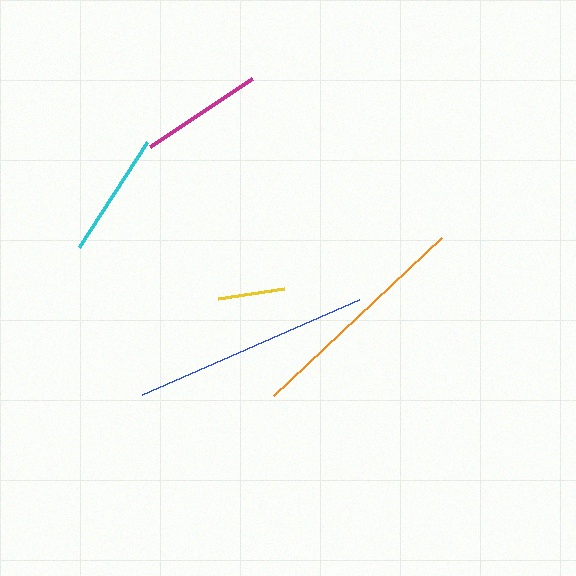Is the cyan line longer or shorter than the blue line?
The blue line is longer than the cyan line.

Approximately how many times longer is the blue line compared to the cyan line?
The blue line is approximately 1.9 times the length of the cyan line.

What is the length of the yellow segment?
The yellow segment is approximately 68 pixels long.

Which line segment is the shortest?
The yellow line is the shortest at approximately 68 pixels.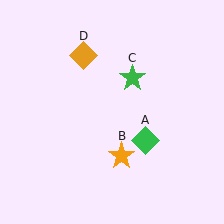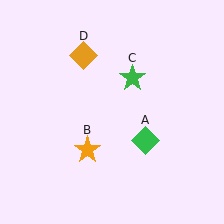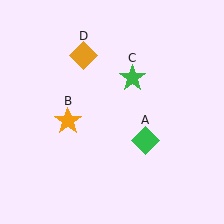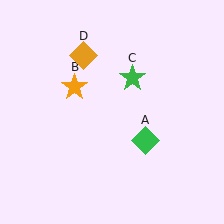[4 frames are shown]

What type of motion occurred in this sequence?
The orange star (object B) rotated clockwise around the center of the scene.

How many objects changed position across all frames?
1 object changed position: orange star (object B).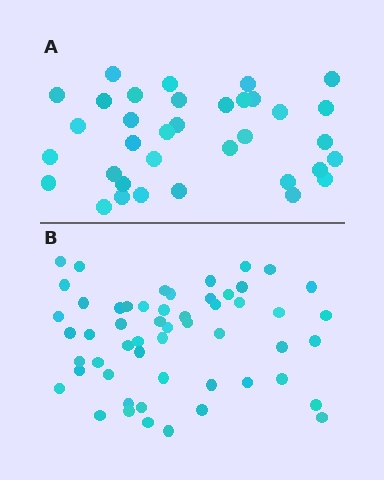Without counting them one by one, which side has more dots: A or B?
Region B (the bottom region) has more dots.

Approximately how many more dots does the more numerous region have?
Region B has approximately 20 more dots than region A.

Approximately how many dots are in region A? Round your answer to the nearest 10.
About 40 dots. (The exact count is 35, which rounds to 40.)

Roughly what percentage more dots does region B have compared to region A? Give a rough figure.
About 55% more.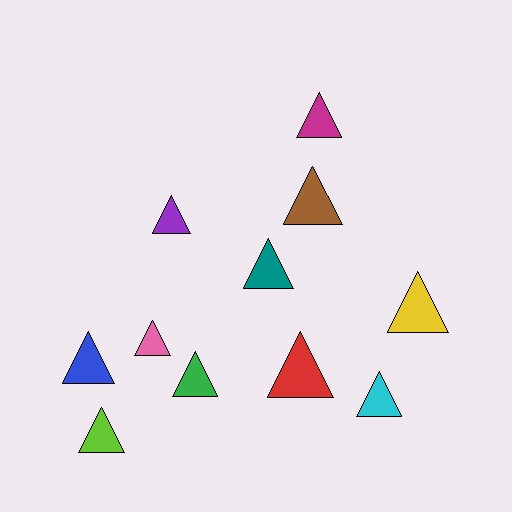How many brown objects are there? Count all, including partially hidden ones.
There is 1 brown object.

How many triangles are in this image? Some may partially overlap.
There are 11 triangles.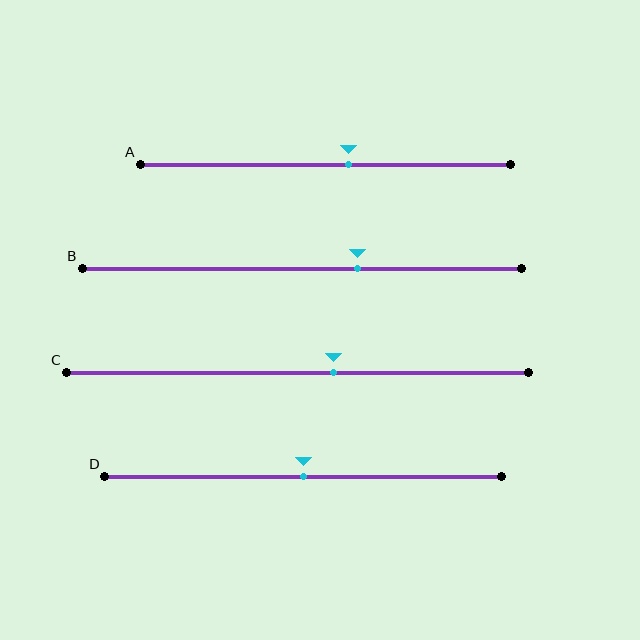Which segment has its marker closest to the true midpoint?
Segment D has its marker closest to the true midpoint.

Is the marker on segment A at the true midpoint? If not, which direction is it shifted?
No, the marker on segment A is shifted to the right by about 6% of the segment length.